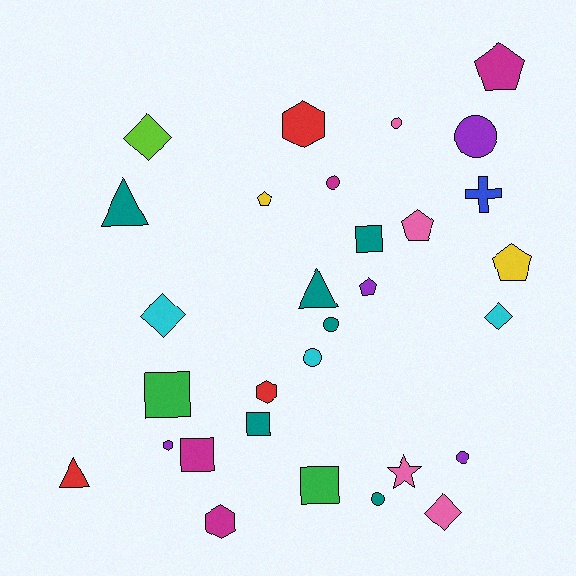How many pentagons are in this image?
There are 5 pentagons.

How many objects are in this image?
There are 30 objects.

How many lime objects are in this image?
There is 1 lime object.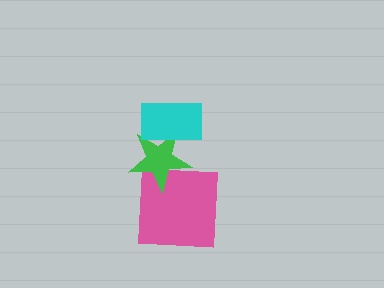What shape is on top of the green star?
The cyan rectangle is on top of the green star.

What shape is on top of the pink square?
The green star is on top of the pink square.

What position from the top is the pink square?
The pink square is 3rd from the top.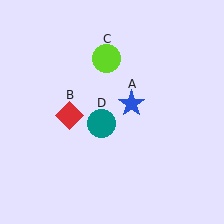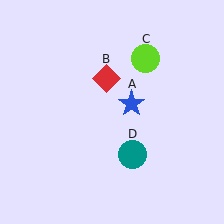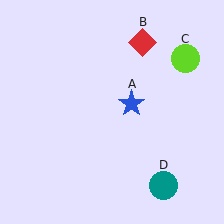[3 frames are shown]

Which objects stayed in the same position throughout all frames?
Blue star (object A) remained stationary.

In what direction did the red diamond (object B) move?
The red diamond (object B) moved up and to the right.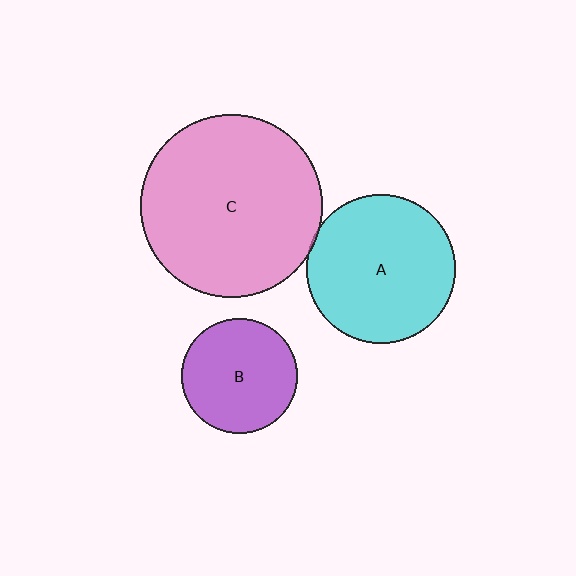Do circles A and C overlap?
Yes.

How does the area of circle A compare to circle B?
Approximately 1.7 times.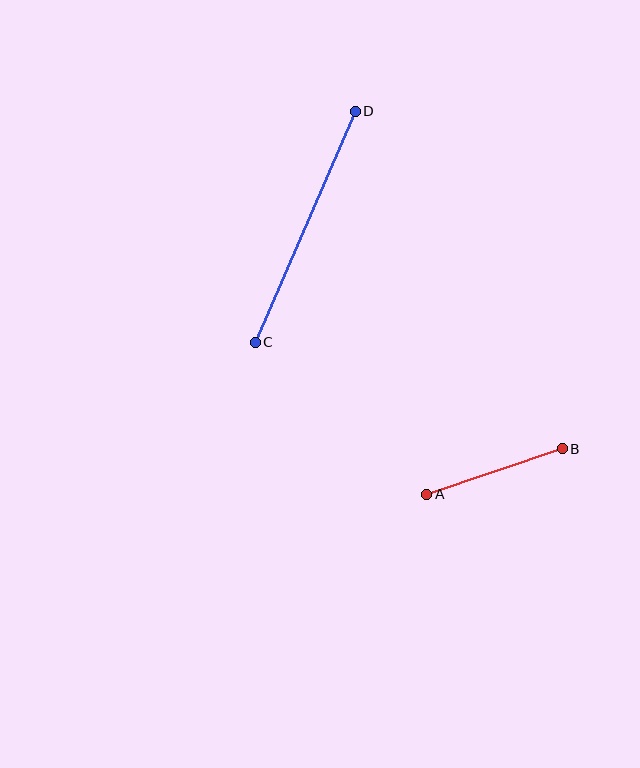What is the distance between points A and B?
The distance is approximately 143 pixels.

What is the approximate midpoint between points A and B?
The midpoint is at approximately (494, 471) pixels.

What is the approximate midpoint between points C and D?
The midpoint is at approximately (305, 227) pixels.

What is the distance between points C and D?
The distance is approximately 252 pixels.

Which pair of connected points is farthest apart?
Points C and D are farthest apart.